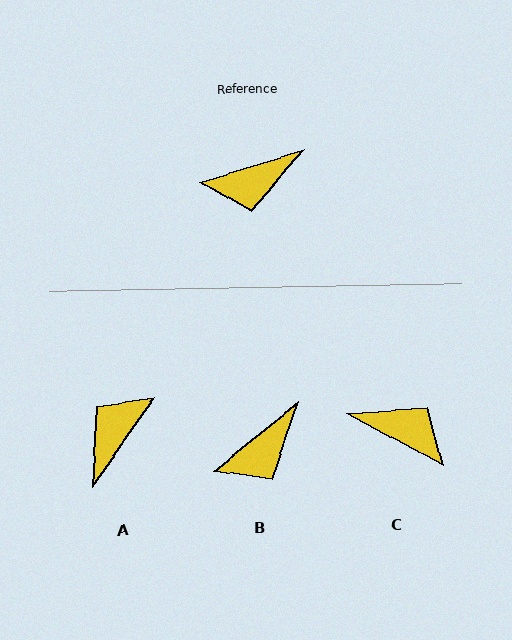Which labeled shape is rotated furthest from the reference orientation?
A, about 142 degrees away.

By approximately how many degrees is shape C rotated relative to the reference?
Approximately 135 degrees counter-clockwise.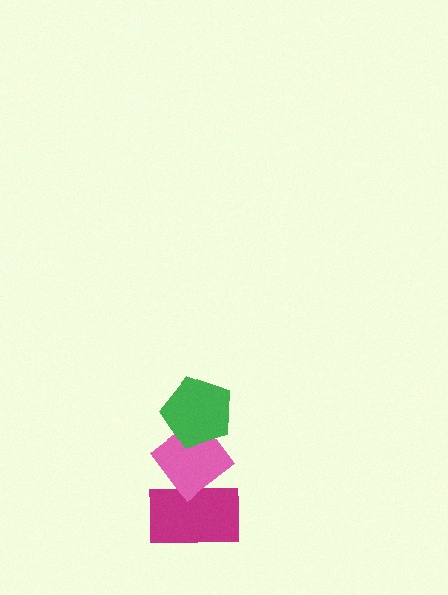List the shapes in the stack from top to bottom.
From top to bottom: the green pentagon, the pink diamond, the magenta rectangle.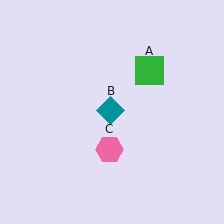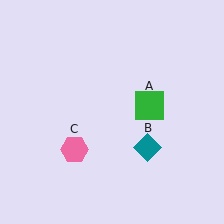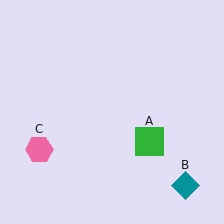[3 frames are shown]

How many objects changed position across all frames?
3 objects changed position: green square (object A), teal diamond (object B), pink hexagon (object C).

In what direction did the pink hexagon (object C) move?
The pink hexagon (object C) moved left.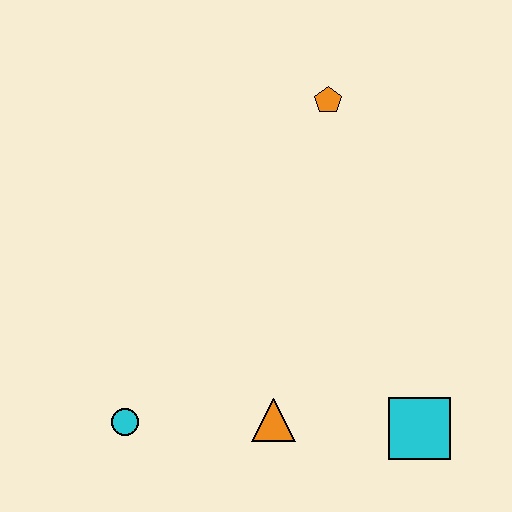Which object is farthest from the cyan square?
The orange pentagon is farthest from the cyan square.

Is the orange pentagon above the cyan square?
Yes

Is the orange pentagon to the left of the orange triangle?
No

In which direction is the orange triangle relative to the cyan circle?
The orange triangle is to the right of the cyan circle.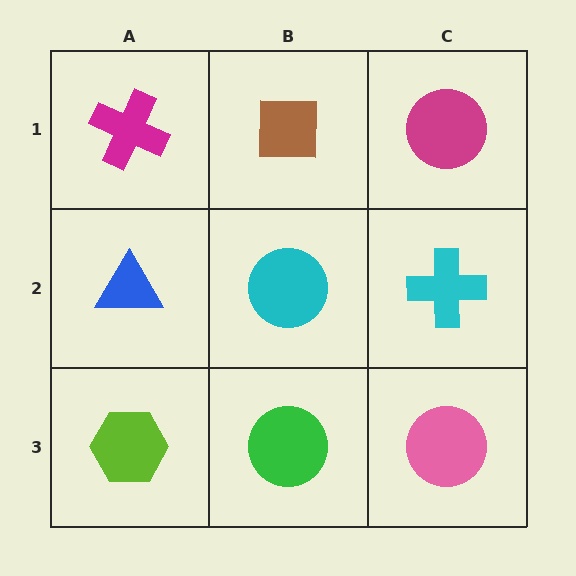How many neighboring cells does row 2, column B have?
4.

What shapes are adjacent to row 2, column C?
A magenta circle (row 1, column C), a pink circle (row 3, column C), a cyan circle (row 2, column B).